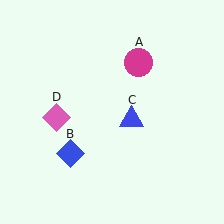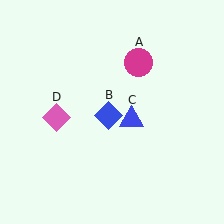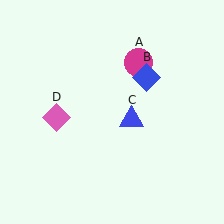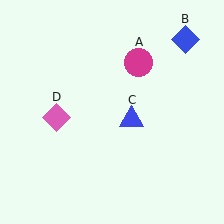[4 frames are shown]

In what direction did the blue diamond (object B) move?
The blue diamond (object B) moved up and to the right.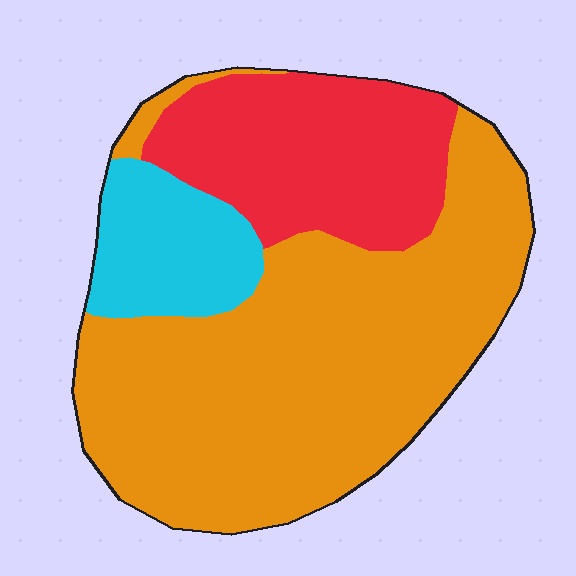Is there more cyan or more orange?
Orange.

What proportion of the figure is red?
Red takes up about one quarter (1/4) of the figure.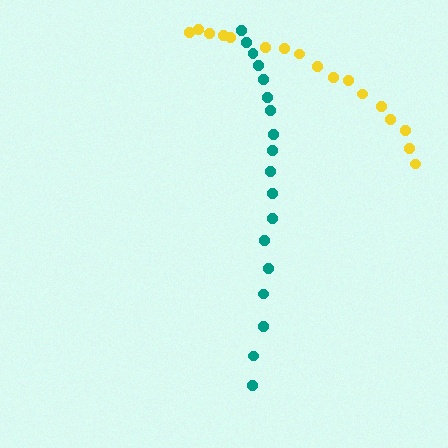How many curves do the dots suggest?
There are 2 distinct paths.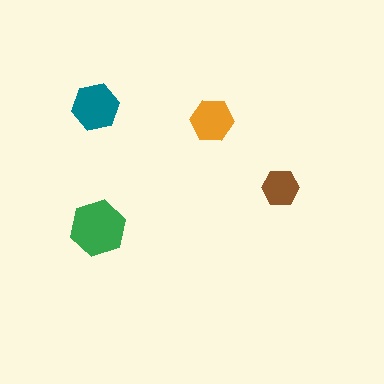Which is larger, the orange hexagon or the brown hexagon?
The orange one.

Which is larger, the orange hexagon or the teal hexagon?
The teal one.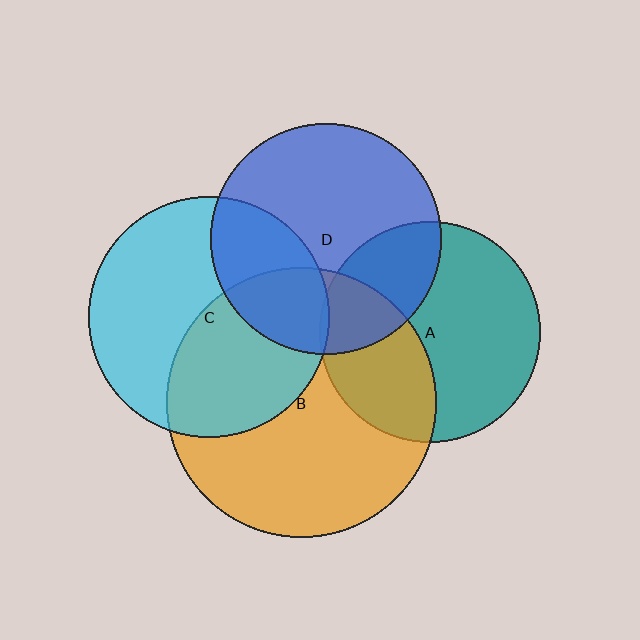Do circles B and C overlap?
Yes.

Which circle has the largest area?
Circle B (orange).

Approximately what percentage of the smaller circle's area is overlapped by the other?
Approximately 45%.